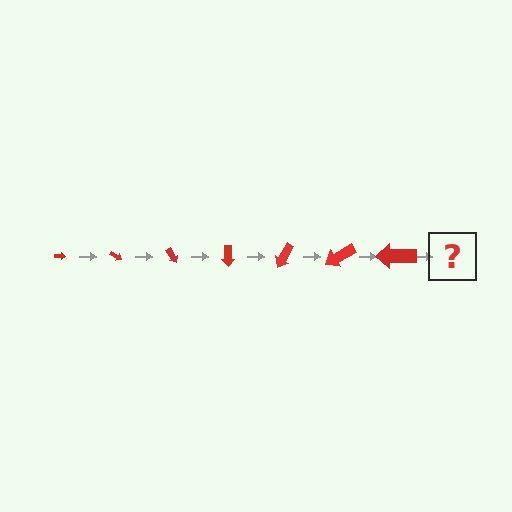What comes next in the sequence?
The next element should be an arrow, larger than the previous one and rotated 210 degrees from the start.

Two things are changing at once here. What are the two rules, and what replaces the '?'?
The two rules are that the arrow grows larger each step and it rotates 30 degrees each step. The '?' should be an arrow, larger than the previous one and rotated 210 degrees from the start.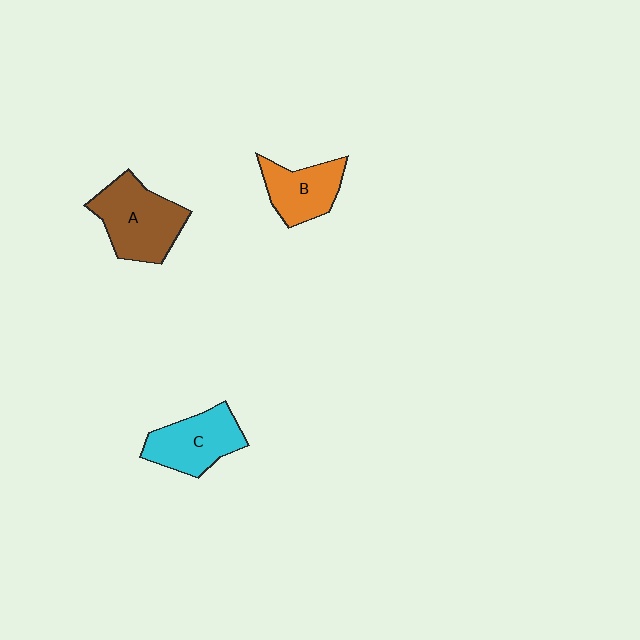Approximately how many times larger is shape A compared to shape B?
Approximately 1.4 times.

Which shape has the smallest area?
Shape B (orange).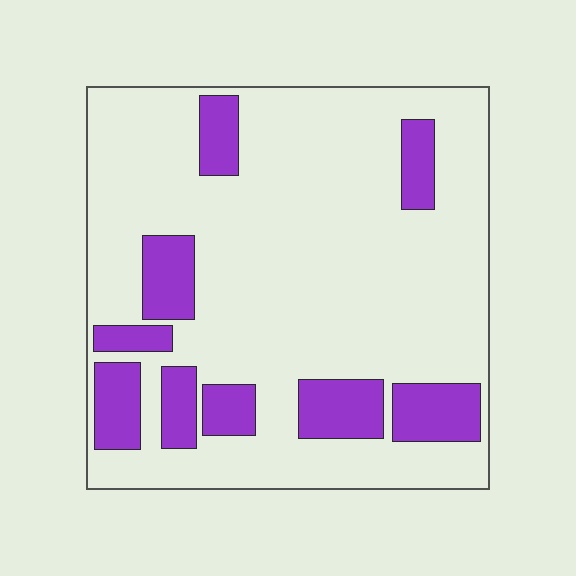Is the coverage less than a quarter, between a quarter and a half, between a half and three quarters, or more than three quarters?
Less than a quarter.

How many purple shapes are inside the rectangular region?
9.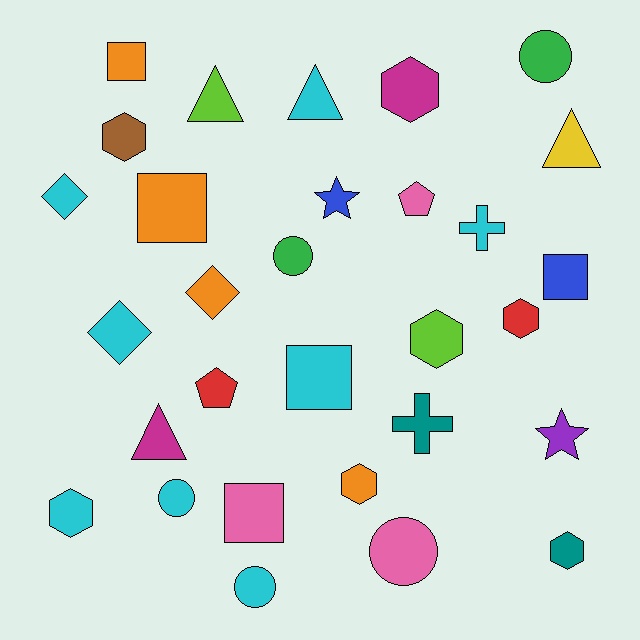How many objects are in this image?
There are 30 objects.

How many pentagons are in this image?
There are 2 pentagons.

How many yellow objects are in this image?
There is 1 yellow object.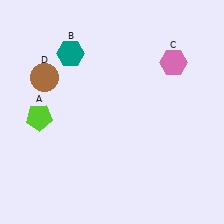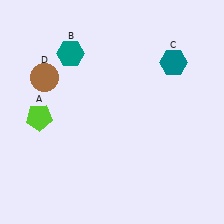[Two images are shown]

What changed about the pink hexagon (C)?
In Image 1, C is pink. In Image 2, it changed to teal.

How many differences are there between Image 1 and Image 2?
There is 1 difference between the two images.